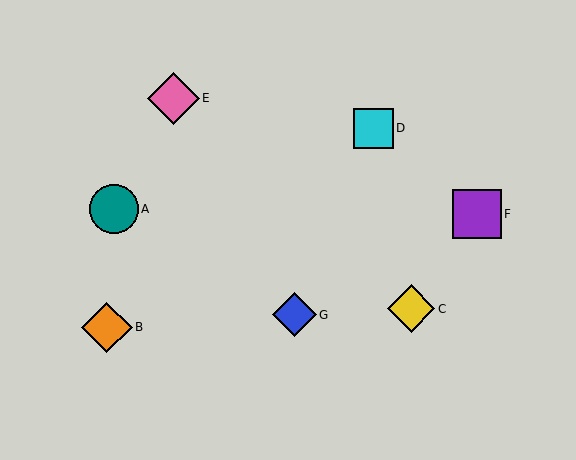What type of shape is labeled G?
Shape G is a blue diamond.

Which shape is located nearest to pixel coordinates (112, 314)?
The orange diamond (labeled B) at (107, 327) is nearest to that location.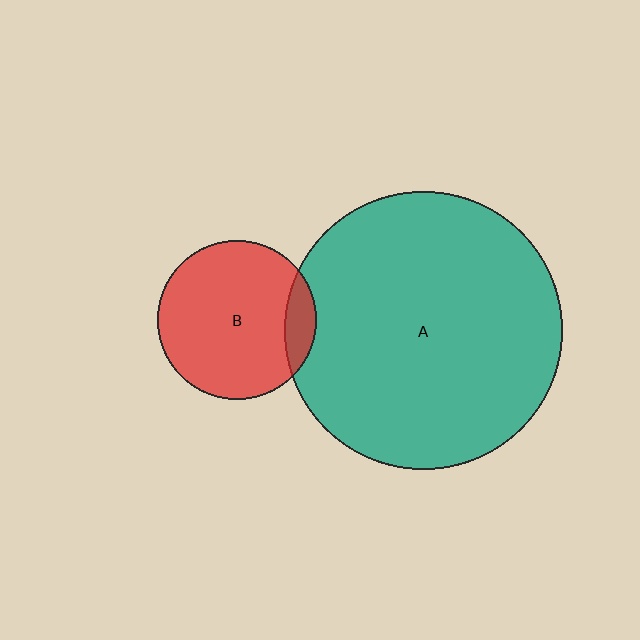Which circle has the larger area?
Circle A (teal).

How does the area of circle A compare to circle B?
Approximately 3.0 times.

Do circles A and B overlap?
Yes.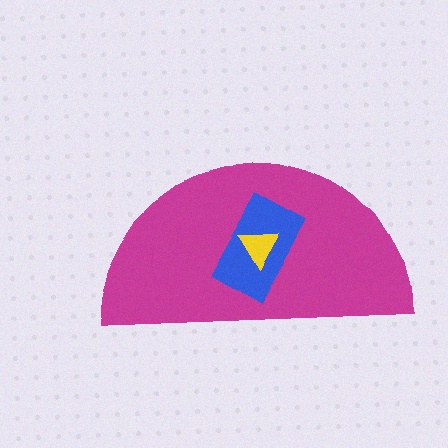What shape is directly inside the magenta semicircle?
The blue rectangle.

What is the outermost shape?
The magenta semicircle.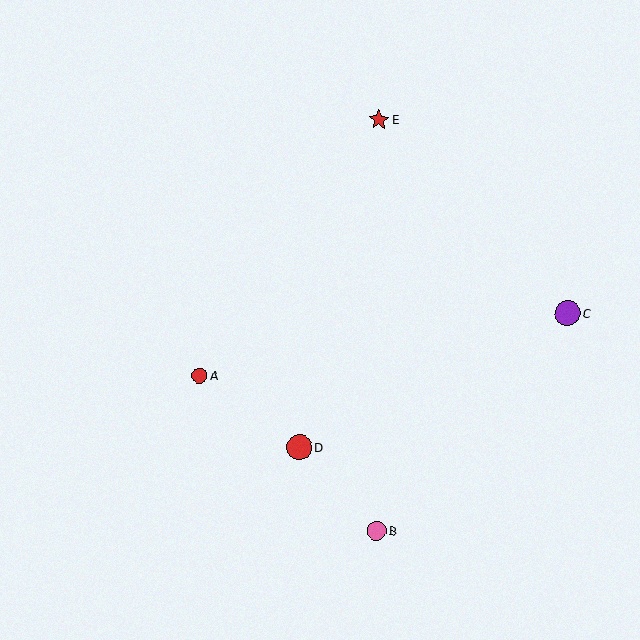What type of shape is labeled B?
Shape B is a pink circle.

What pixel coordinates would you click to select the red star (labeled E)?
Click at (379, 120) to select the red star E.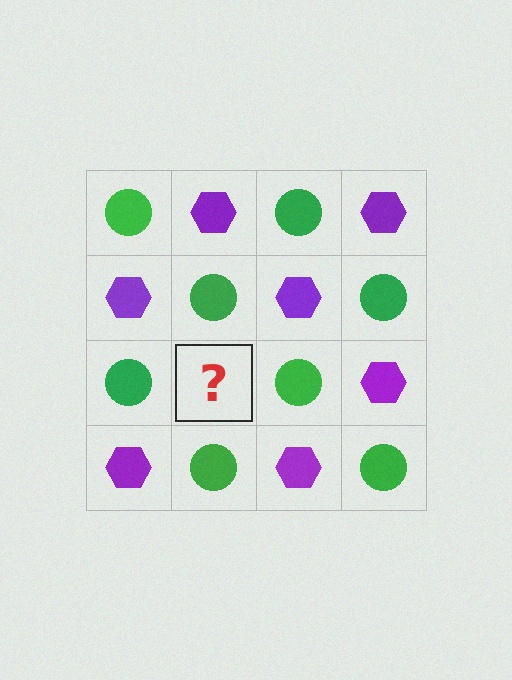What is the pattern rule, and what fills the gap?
The rule is that it alternates green circle and purple hexagon in a checkerboard pattern. The gap should be filled with a purple hexagon.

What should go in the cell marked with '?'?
The missing cell should contain a purple hexagon.